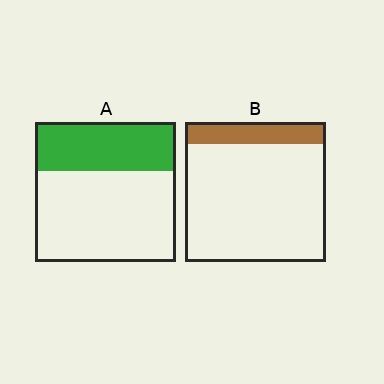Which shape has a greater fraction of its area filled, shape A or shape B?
Shape A.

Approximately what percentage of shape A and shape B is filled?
A is approximately 35% and B is approximately 15%.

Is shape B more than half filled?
No.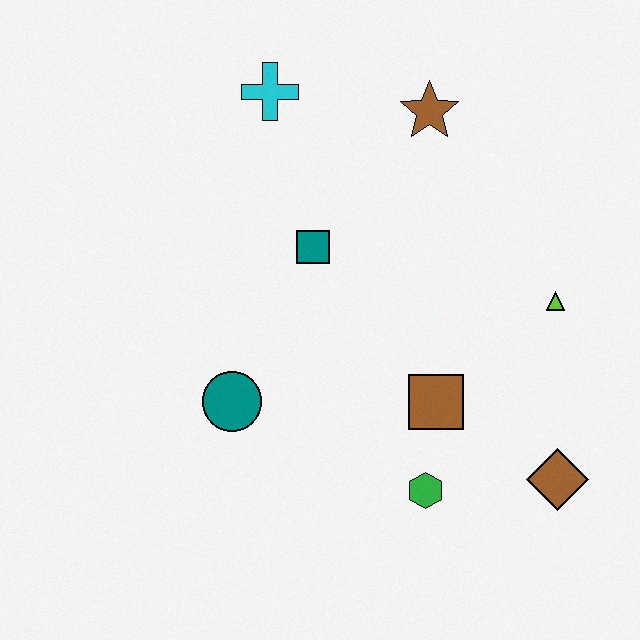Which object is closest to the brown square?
The green hexagon is closest to the brown square.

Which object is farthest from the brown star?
The brown diamond is farthest from the brown star.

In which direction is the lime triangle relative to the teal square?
The lime triangle is to the right of the teal square.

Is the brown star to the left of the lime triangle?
Yes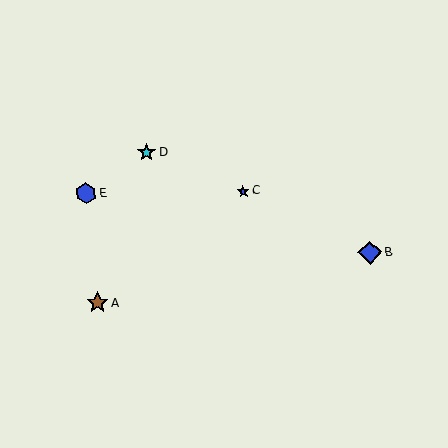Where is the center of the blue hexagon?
The center of the blue hexagon is at (86, 193).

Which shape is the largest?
The blue diamond (labeled B) is the largest.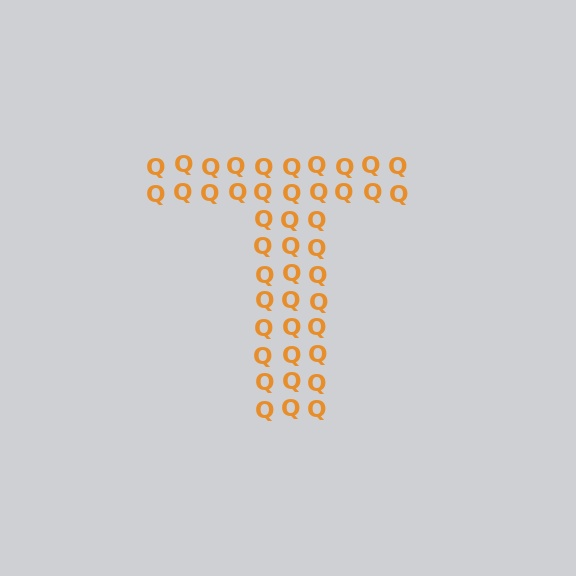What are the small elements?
The small elements are letter Q's.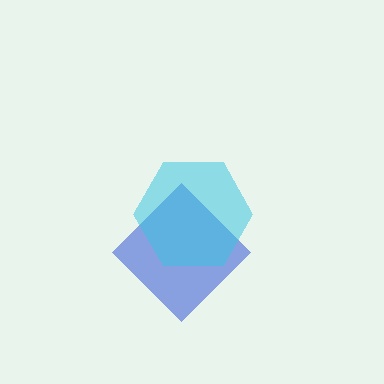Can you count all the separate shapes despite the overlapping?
Yes, there are 2 separate shapes.